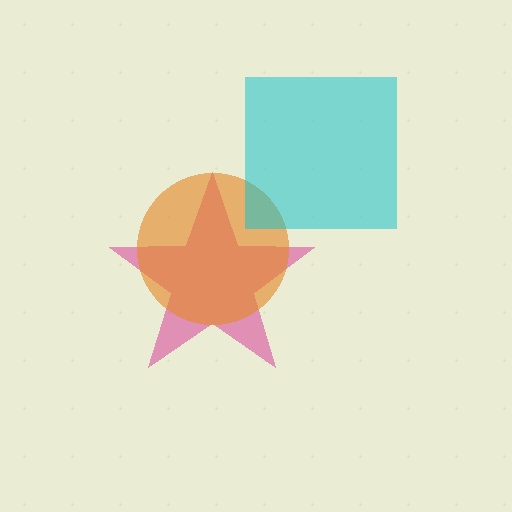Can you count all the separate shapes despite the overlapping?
Yes, there are 3 separate shapes.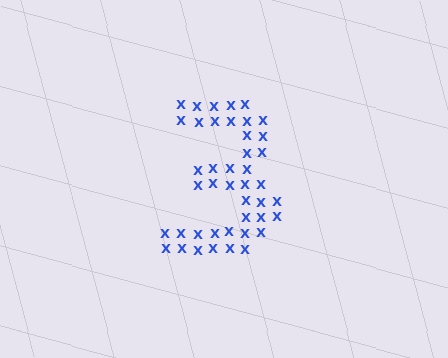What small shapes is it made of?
It is made of small letter X's.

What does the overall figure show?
The overall figure shows the digit 3.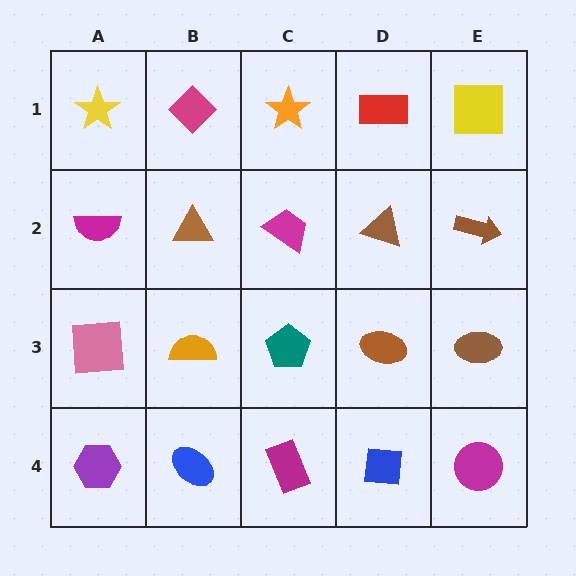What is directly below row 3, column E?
A magenta circle.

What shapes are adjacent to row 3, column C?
A magenta trapezoid (row 2, column C), a magenta rectangle (row 4, column C), an orange semicircle (row 3, column B), a brown ellipse (row 3, column D).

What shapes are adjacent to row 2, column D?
A red rectangle (row 1, column D), a brown ellipse (row 3, column D), a magenta trapezoid (row 2, column C), a brown arrow (row 2, column E).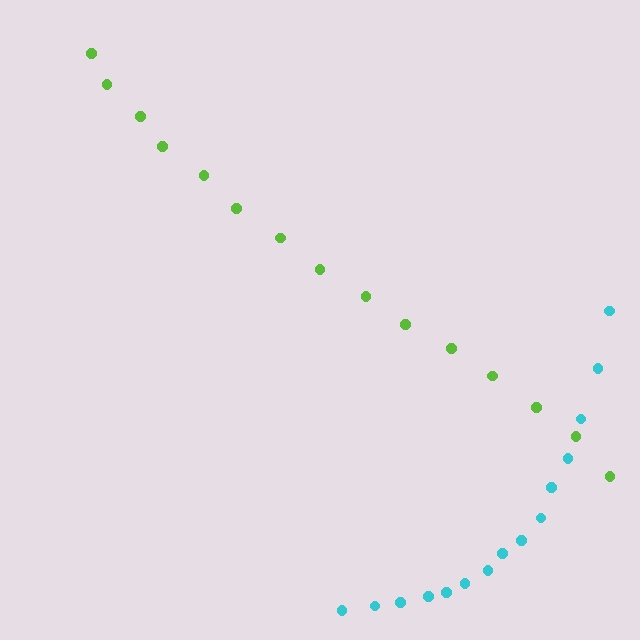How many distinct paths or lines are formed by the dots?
There are 2 distinct paths.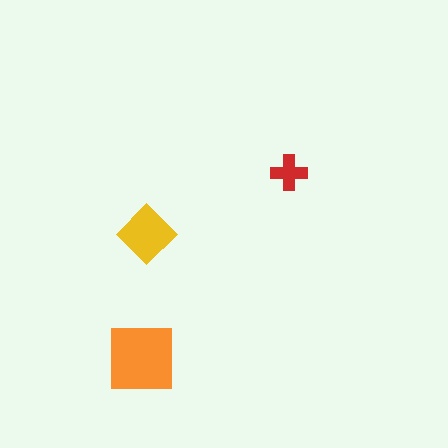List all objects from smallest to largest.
The red cross, the yellow diamond, the orange square.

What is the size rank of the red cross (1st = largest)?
3rd.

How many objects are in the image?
There are 3 objects in the image.